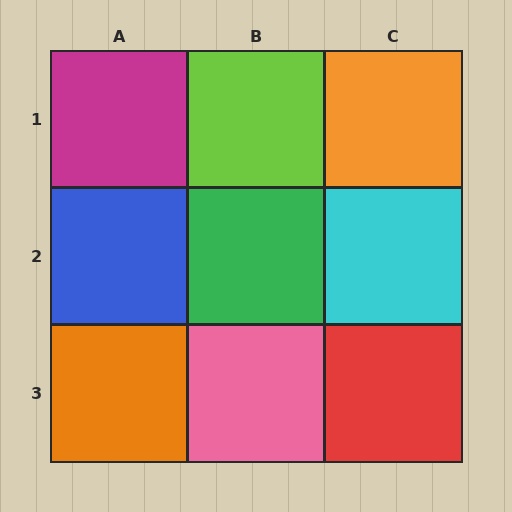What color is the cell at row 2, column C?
Cyan.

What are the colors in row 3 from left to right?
Orange, pink, red.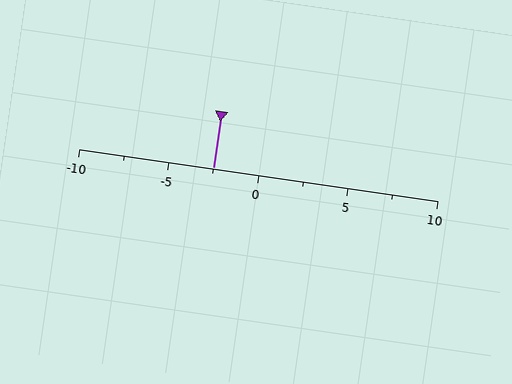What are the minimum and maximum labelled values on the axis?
The axis runs from -10 to 10.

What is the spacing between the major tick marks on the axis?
The major ticks are spaced 5 apart.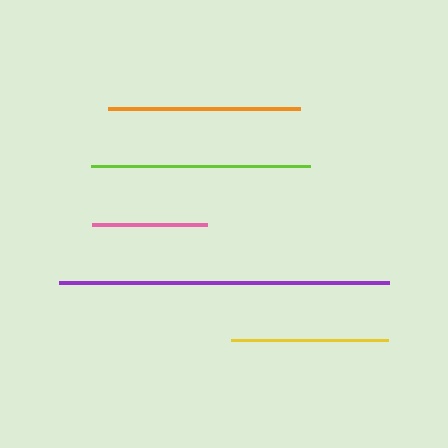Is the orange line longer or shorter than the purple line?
The purple line is longer than the orange line.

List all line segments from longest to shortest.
From longest to shortest: purple, lime, orange, yellow, pink.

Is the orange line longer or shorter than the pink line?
The orange line is longer than the pink line.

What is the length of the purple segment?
The purple segment is approximately 329 pixels long.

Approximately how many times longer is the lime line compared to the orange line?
The lime line is approximately 1.1 times the length of the orange line.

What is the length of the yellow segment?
The yellow segment is approximately 157 pixels long.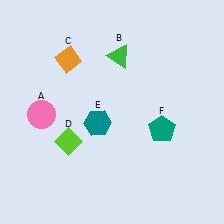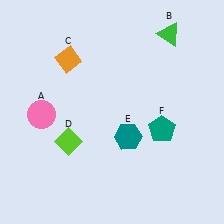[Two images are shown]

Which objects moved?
The objects that moved are: the green triangle (B), the teal hexagon (E).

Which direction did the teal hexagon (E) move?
The teal hexagon (E) moved right.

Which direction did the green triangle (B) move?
The green triangle (B) moved right.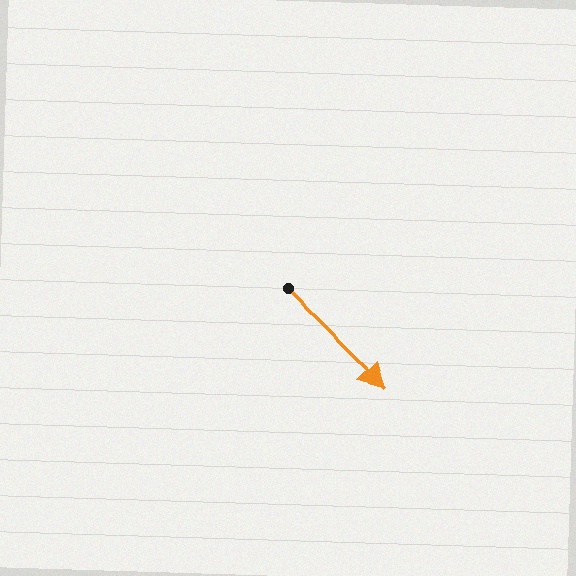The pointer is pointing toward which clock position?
Roughly 4 o'clock.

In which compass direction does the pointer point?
Southeast.